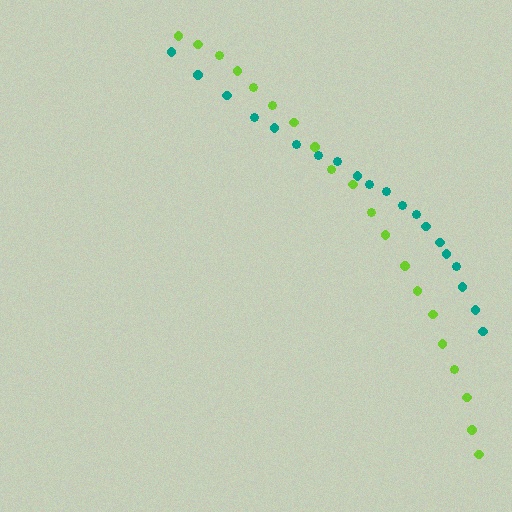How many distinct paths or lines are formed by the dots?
There are 2 distinct paths.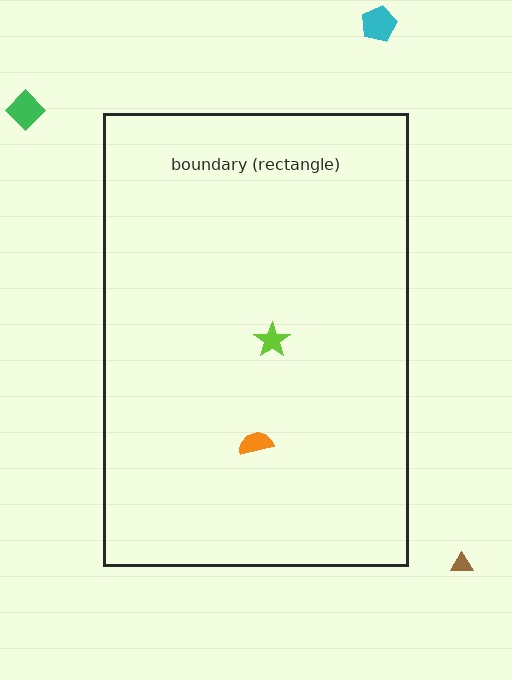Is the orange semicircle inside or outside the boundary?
Inside.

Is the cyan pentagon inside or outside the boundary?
Outside.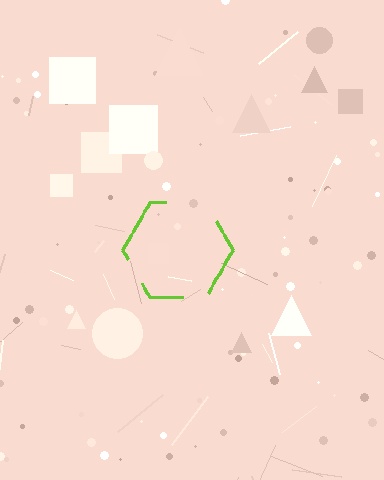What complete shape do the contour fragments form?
The contour fragments form a hexagon.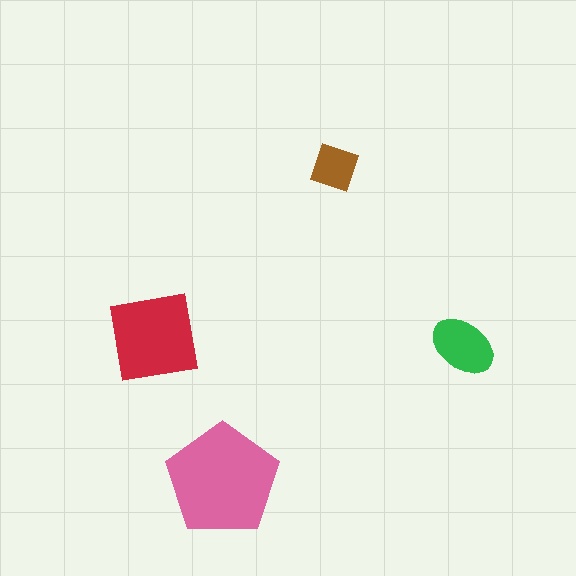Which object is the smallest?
The brown diamond.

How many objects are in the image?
There are 4 objects in the image.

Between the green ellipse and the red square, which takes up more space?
The red square.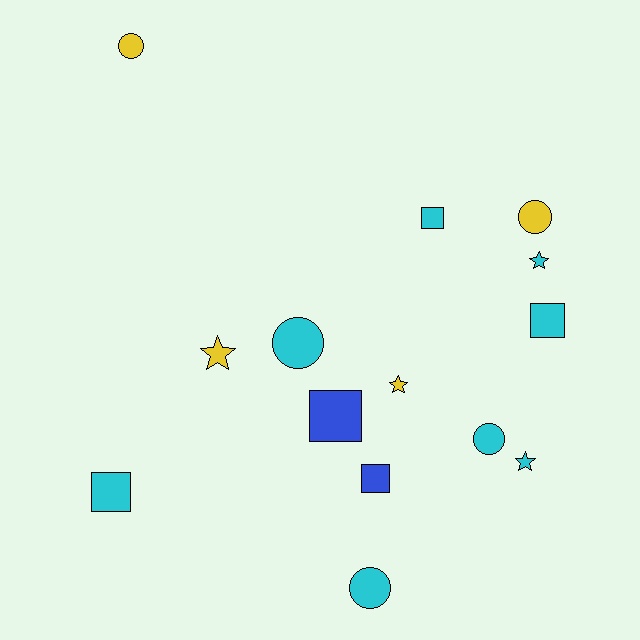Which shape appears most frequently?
Circle, with 5 objects.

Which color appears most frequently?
Cyan, with 8 objects.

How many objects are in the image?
There are 14 objects.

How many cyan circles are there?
There are 3 cyan circles.